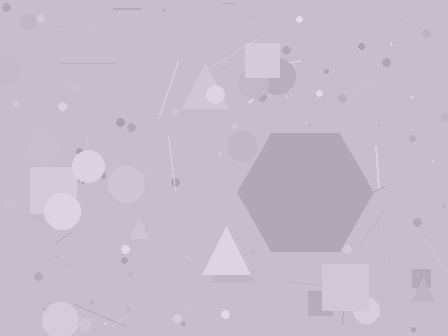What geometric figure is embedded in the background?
A hexagon is embedded in the background.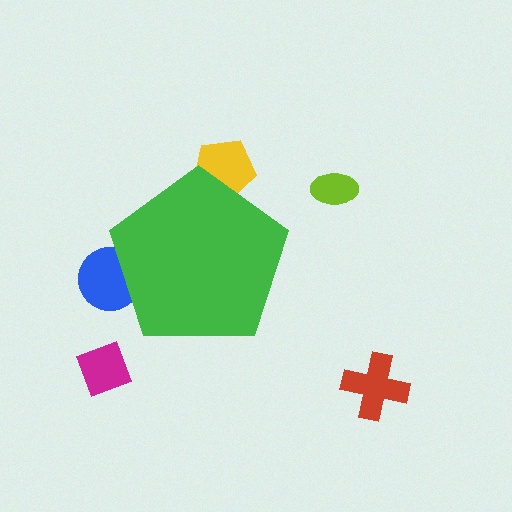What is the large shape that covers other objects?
A green pentagon.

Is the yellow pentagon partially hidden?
Yes, the yellow pentagon is partially hidden behind the green pentagon.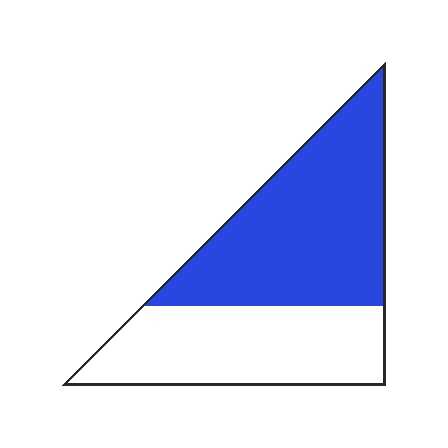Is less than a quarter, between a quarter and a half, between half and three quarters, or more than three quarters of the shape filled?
Between half and three quarters.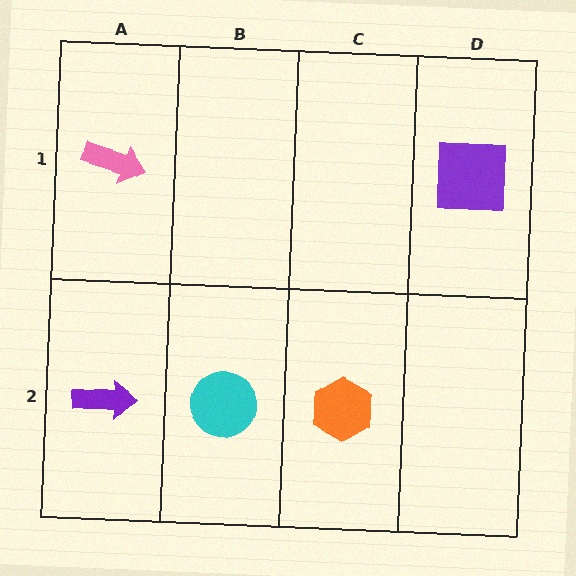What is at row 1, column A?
A pink arrow.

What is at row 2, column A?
A purple arrow.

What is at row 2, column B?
A cyan circle.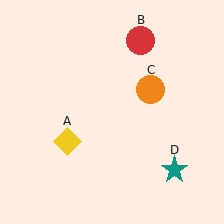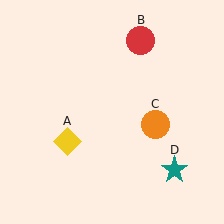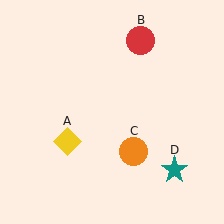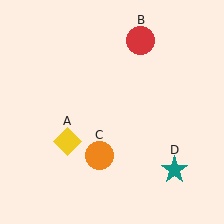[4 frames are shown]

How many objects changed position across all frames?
1 object changed position: orange circle (object C).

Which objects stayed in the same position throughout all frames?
Yellow diamond (object A) and red circle (object B) and teal star (object D) remained stationary.